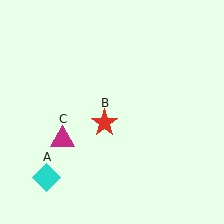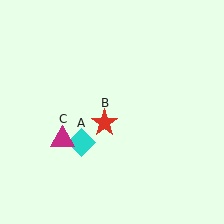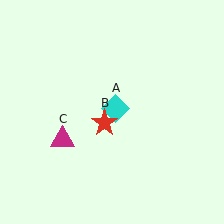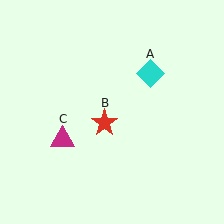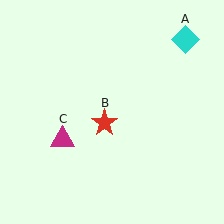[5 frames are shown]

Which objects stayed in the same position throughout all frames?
Red star (object B) and magenta triangle (object C) remained stationary.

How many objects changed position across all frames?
1 object changed position: cyan diamond (object A).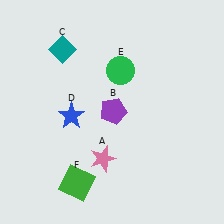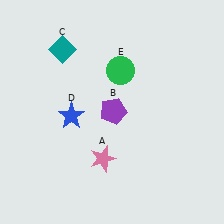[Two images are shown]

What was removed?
The green square (F) was removed in Image 2.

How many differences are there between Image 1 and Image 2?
There is 1 difference between the two images.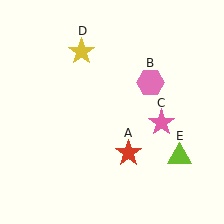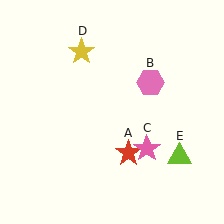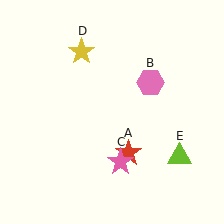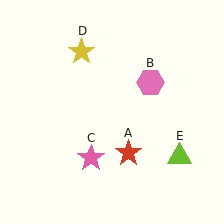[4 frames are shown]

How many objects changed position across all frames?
1 object changed position: pink star (object C).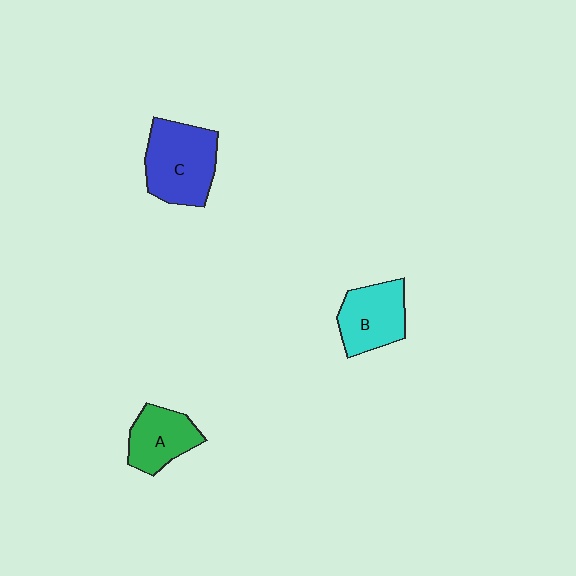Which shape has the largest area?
Shape C (blue).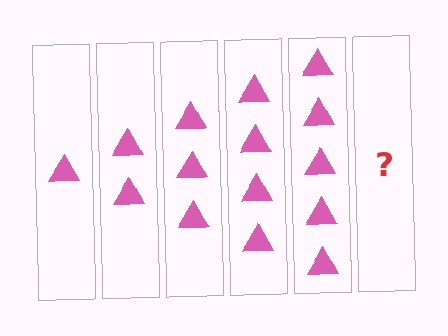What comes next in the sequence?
The next element should be 6 triangles.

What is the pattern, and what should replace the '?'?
The pattern is that each step adds one more triangle. The '?' should be 6 triangles.